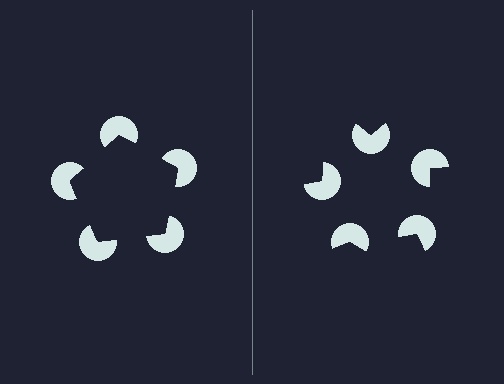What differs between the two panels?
The pac-man discs are positioned identically on both sides; only the wedge orientations differ. On the left they align to a pentagon; on the right they are misaligned.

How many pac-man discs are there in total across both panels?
10 — 5 on each side.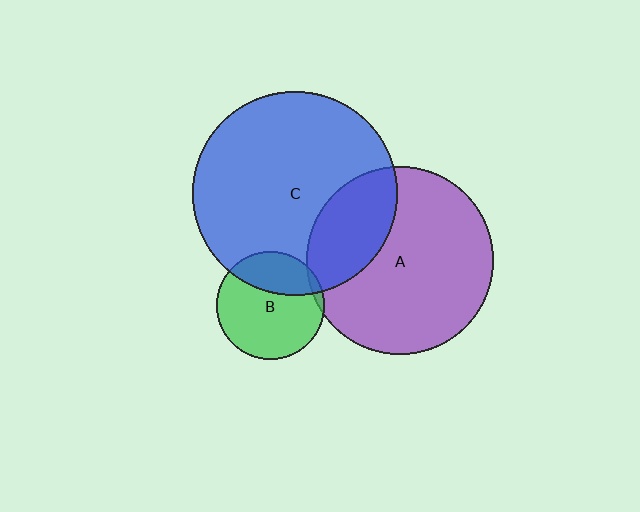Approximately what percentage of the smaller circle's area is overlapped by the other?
Approximately 30%.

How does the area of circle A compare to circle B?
Approximately 3.0 times.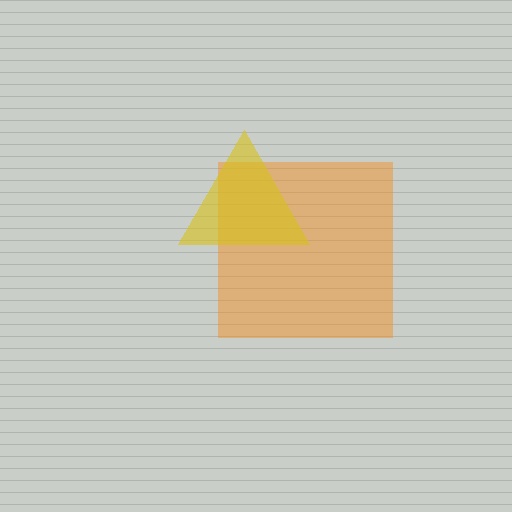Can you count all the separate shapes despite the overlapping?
Yes, there are 2 separate shapes.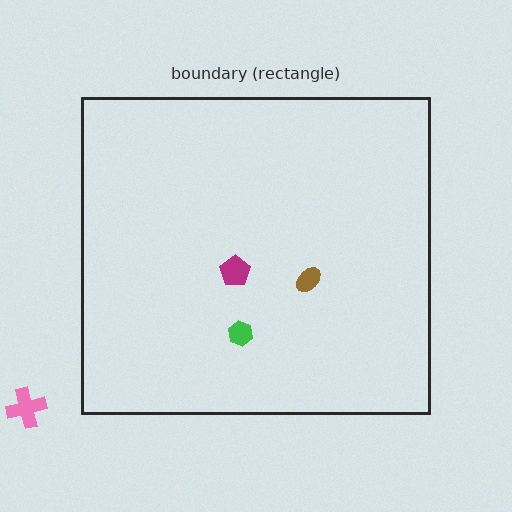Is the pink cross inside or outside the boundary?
Outside.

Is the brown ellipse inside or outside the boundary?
Inside.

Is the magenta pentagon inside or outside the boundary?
Inside.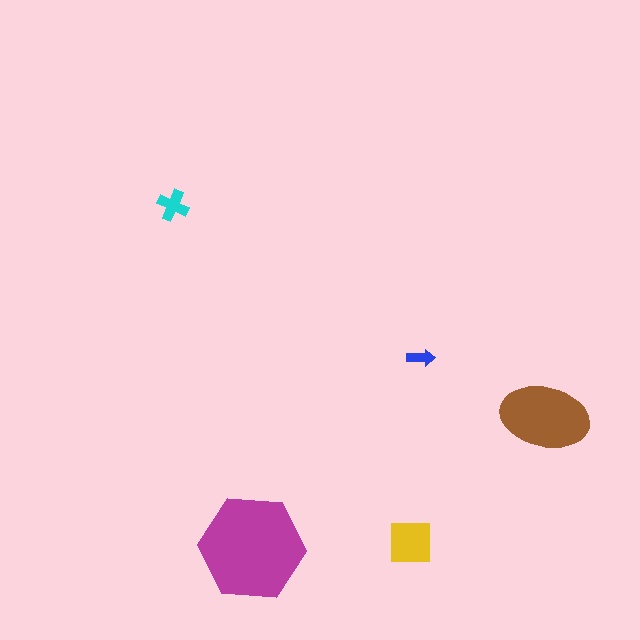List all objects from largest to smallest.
The magenta hexagon, the brown ellipse, the yellow square, the cyan cross, the blue arrow.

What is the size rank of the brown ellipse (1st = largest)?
2nd.